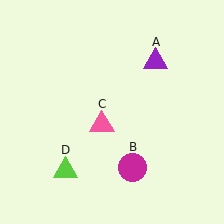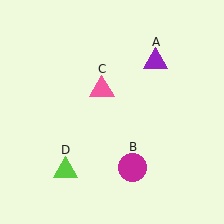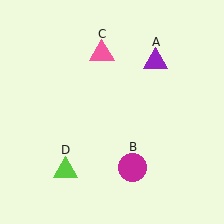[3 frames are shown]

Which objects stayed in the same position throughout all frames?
Purple triangle (object A) and magenta circle (object B) and lime triangle (object D) remained stationary.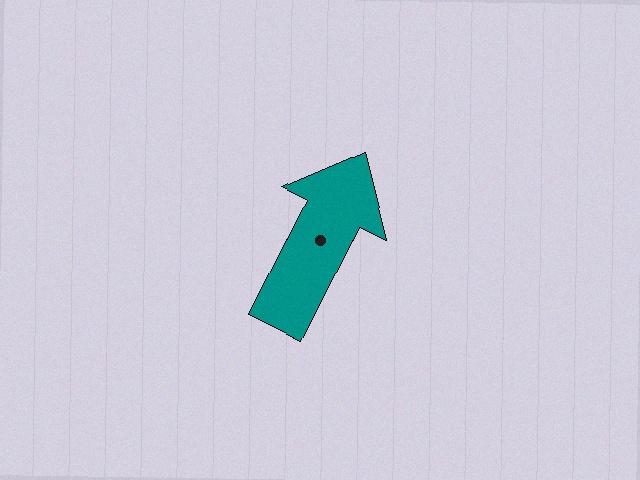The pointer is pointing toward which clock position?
Roughly 1 o'clock.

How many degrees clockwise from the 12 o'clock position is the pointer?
Approximately 27 degrees.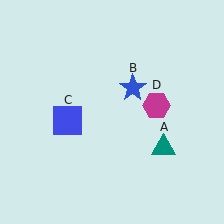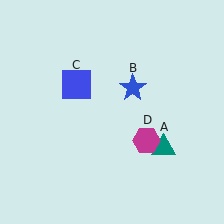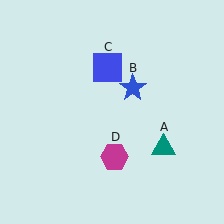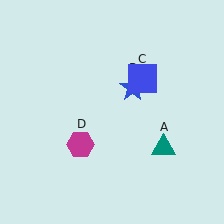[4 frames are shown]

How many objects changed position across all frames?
2 objects changed position: blue square (object C), magenta hexagon (object D).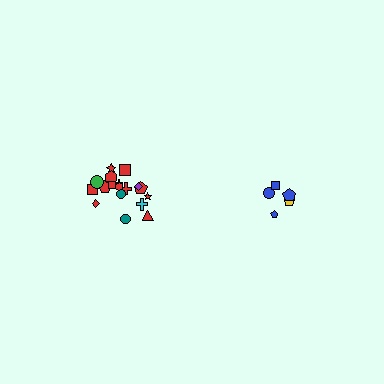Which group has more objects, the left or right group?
The left group.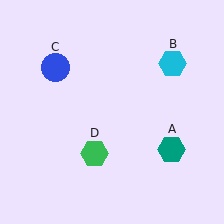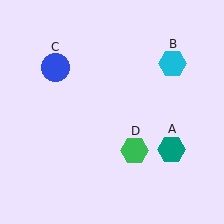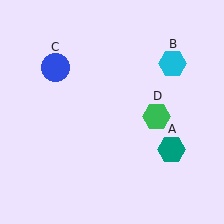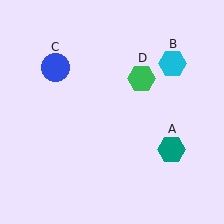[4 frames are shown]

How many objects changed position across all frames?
1 object changed position: green hexagon (object D).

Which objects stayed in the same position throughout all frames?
Teal hexagon (object A) and cyan hexagon (object B) and blue circle (object C) remained stationary.